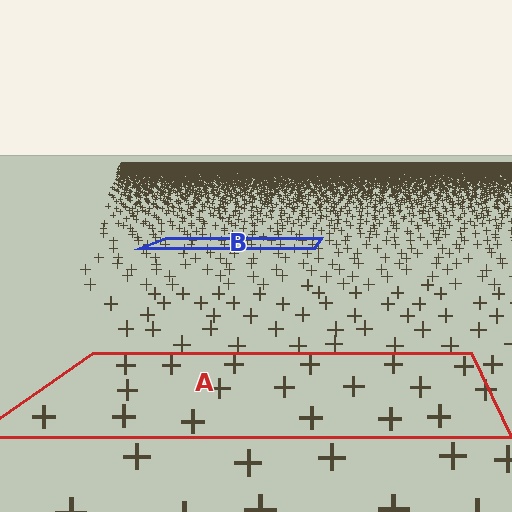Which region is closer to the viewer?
Region A is closer. The texture elements there are larger and more spread out.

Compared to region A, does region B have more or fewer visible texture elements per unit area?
Region B has more texture elements per unit area — they are packed more densely because it is farther away.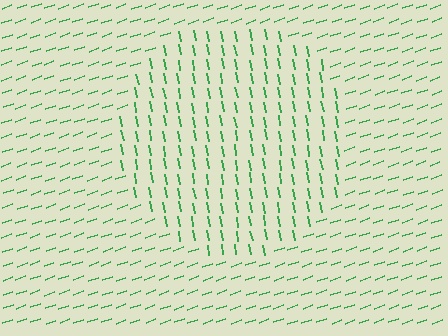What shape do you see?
I see a circle.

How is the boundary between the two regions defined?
The boundary is defined purely by a change in line orientation (approximately 81 degrees difference). All lines are the same color and thickness.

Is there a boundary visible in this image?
Yes, there is a texture boundary formed by a change in line orientation.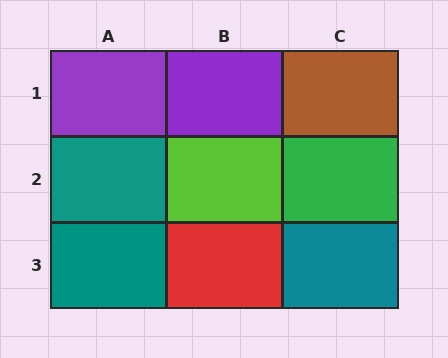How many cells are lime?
1 cell is lime.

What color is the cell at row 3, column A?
Teal.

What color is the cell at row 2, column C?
Green.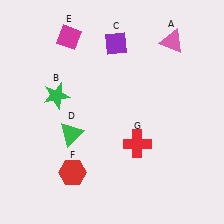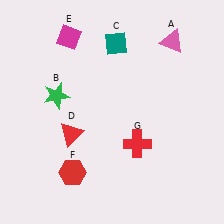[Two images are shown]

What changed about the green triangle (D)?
In Image 1, D is green. In Image 2, it changed to red.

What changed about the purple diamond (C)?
In Image 1, C is purple. In Image 2, it changed to teal.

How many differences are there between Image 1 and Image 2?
There are 2 differences between the two images.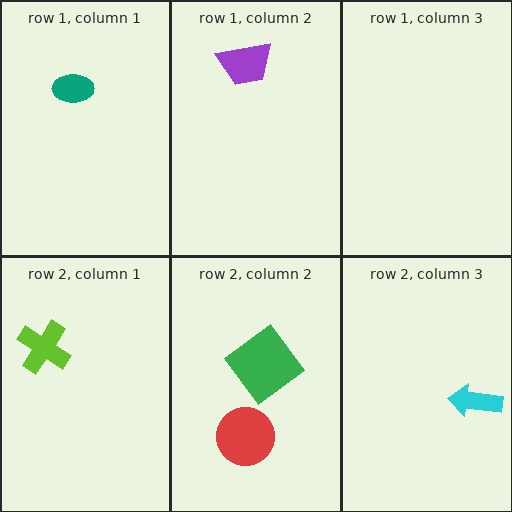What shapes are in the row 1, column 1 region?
The teal ellipse.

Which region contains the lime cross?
The row 2, column 1 region.